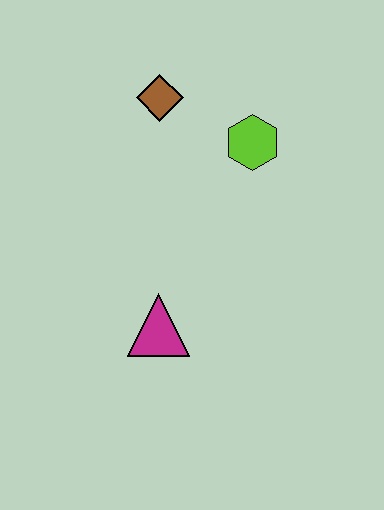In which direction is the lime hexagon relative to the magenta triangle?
The lime hexagon is above the magenta triangle.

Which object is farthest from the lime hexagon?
The magenta triangle is farthest from the lime hexagon.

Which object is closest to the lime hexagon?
The brown diamond is closest to the lime hexagon.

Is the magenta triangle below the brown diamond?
Yes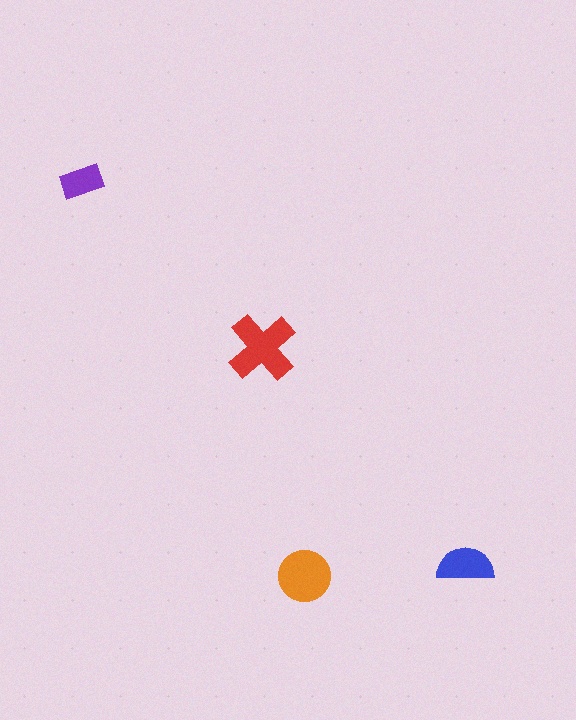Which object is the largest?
The red cross.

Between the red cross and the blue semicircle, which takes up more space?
The red cross.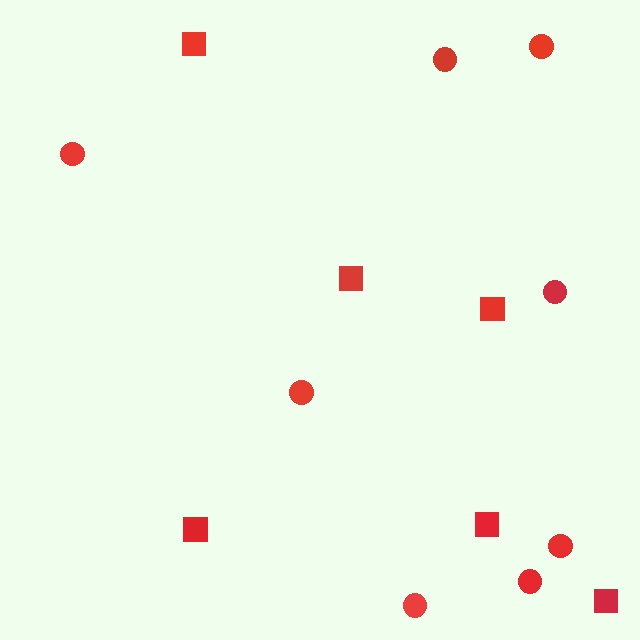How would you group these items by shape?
There are 2 groups: one group of circles (8) and one group of squares (6).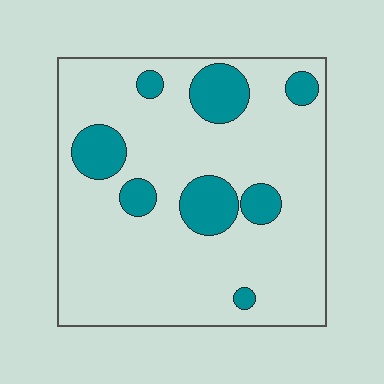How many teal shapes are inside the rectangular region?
8.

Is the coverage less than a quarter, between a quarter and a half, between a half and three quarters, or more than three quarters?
Less than a quarter.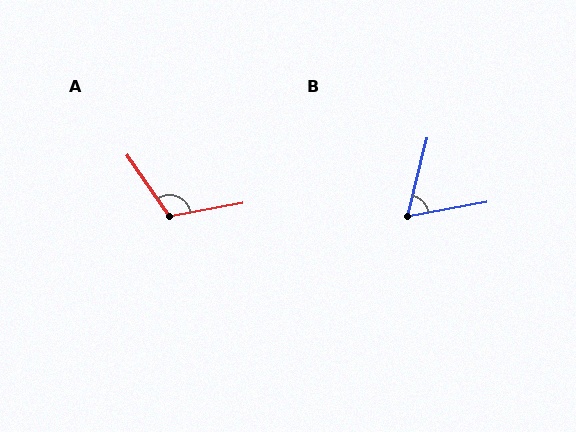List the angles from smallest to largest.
B (66°), A (113°).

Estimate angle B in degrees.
Approximately 66 degrees.